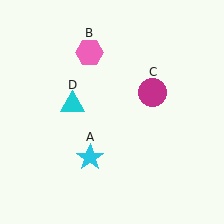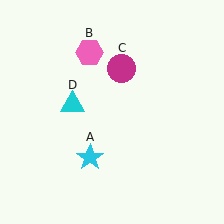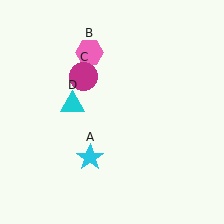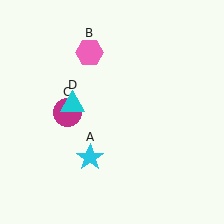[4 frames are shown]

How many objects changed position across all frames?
1 object changed position: magenta circle (object C).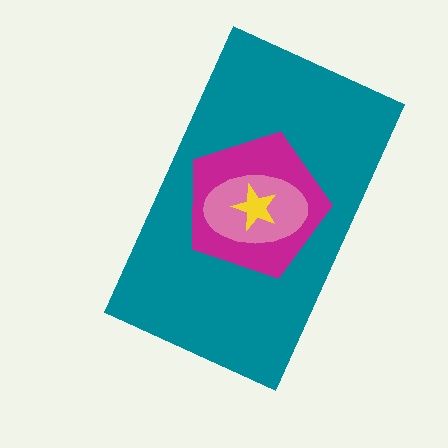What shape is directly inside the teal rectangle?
The magenta pentagon.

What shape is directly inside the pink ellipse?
The yellow star.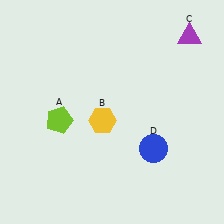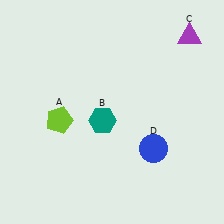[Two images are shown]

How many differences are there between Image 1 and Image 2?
There is 1 difference between the two images.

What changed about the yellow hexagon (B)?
In Image 1, B is yellow. In Image 2, it changed to teal.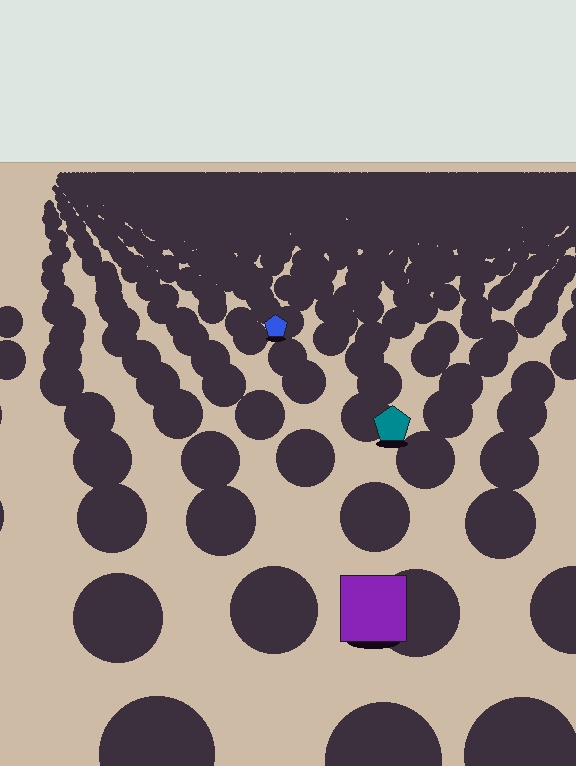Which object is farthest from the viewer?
The blue pentagon is farthest from the viewer. It appears smaller and the ground texture around it is denser.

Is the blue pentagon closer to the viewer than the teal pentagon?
No. The teal pentagon is closer — you can tell from the texture gradient: the ground texture is coarser near it.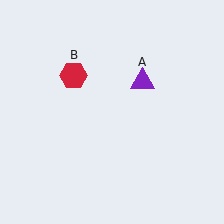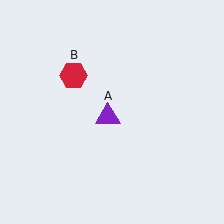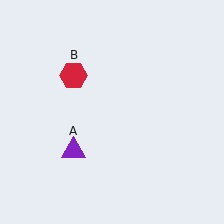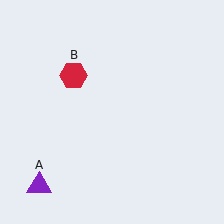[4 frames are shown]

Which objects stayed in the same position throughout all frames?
Red hexagon (object B) remained stationary.